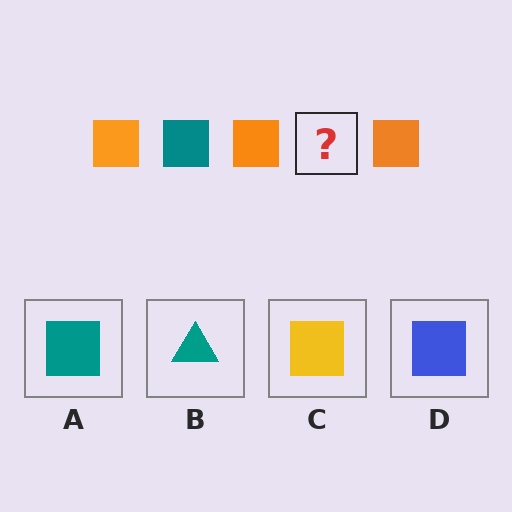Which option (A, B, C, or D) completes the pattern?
A.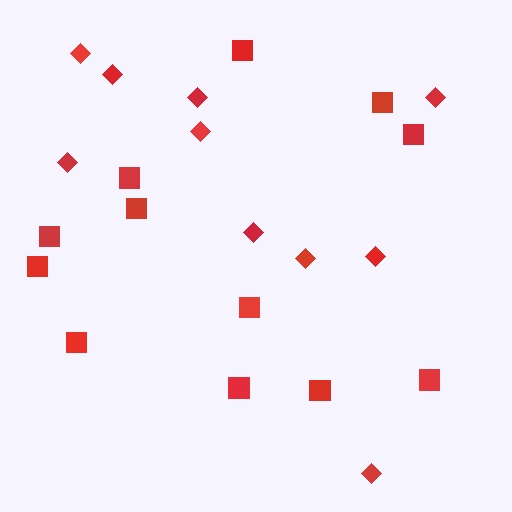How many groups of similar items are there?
There are 2 groups: one group of squares (12) and one group of diamonds (10).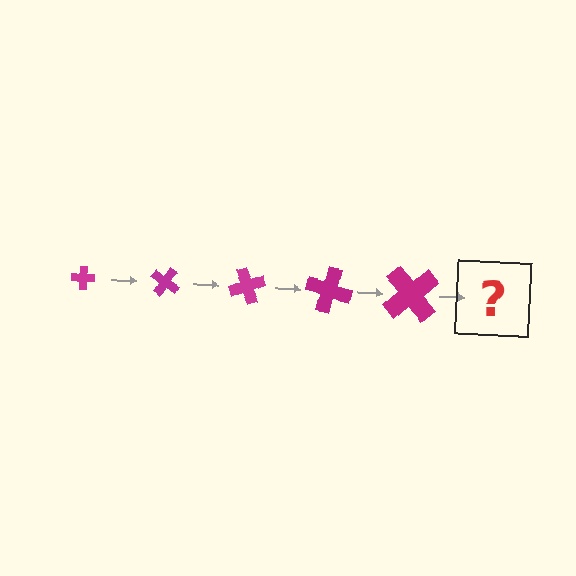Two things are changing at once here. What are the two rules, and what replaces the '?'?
The two rules are that the cross grows larger each step and it rotates 35 degrees each step. The '?' should be a cross, larger than the previous one and rotated 175 degrees from the start.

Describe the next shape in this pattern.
It should be a cross, larger than the previous one and rotated 175 degrees from the start.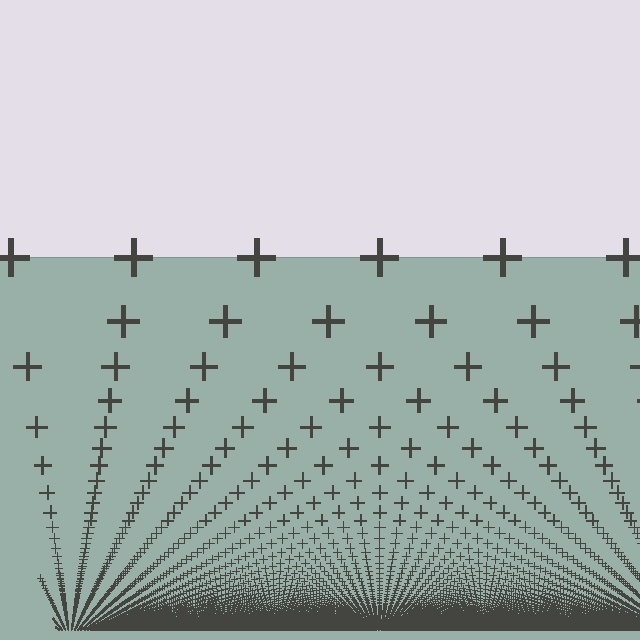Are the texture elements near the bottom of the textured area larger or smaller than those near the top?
Smaller. The gradient is inverted — elements near the bottom are smaller and denser.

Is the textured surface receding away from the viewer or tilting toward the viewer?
The surface appears to tilt toward the viewer. Texture elements get larger and sparser toward the top.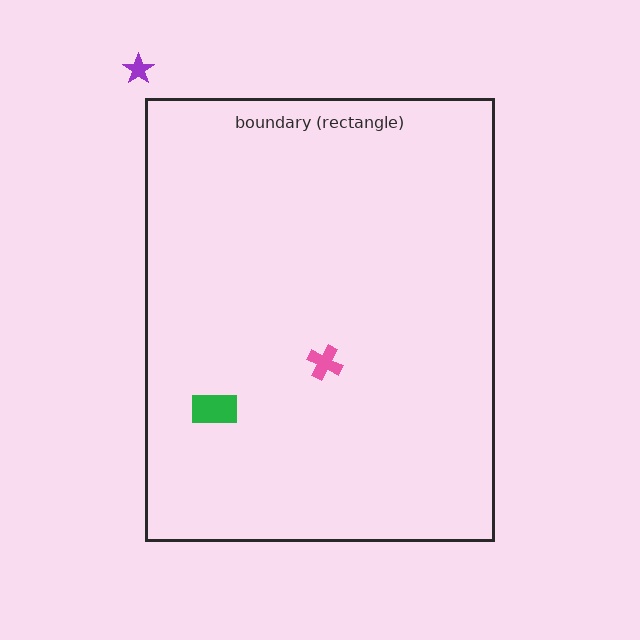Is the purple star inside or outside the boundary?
Outside.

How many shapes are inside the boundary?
2 inside, 1 outside.